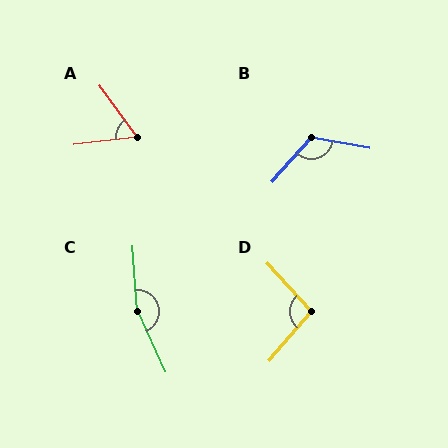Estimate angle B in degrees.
Approximately 121 degrees.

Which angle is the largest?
C, at approximately 159 degrees.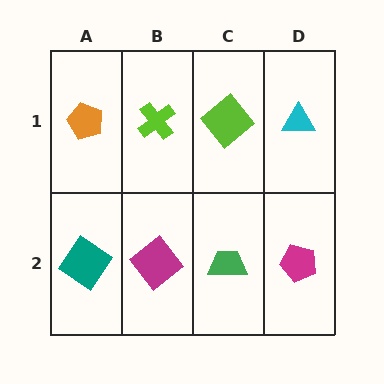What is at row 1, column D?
A cyan triangle.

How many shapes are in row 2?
4 shapes.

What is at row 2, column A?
A teal diamond.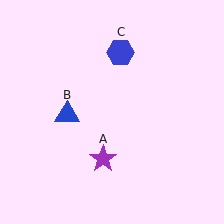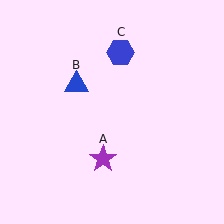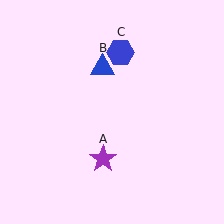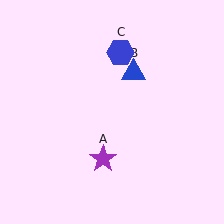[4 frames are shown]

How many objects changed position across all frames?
1 object changed position: blue triangle (object B).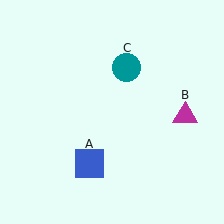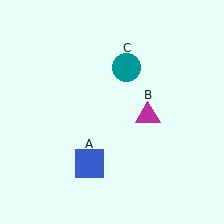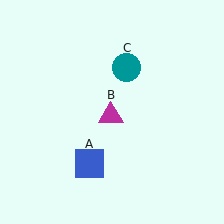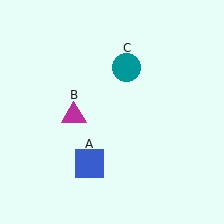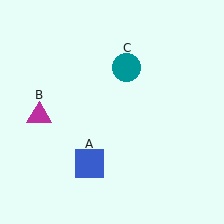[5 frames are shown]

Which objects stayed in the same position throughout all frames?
Blue square (object A) and teal circle (object C) remained stationary.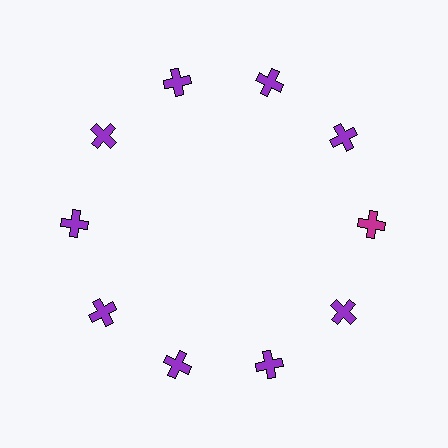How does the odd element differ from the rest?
It has a different color: magenta instead of purple.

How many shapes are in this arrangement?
There are 10 shapes arranged in a ring pattern.